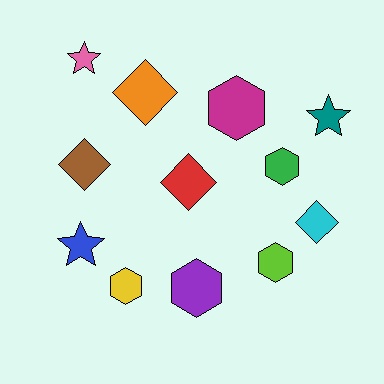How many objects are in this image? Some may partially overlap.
There are 12 objects.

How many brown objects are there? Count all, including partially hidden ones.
There is 1 brown object.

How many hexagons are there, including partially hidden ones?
There are 5 hexagons.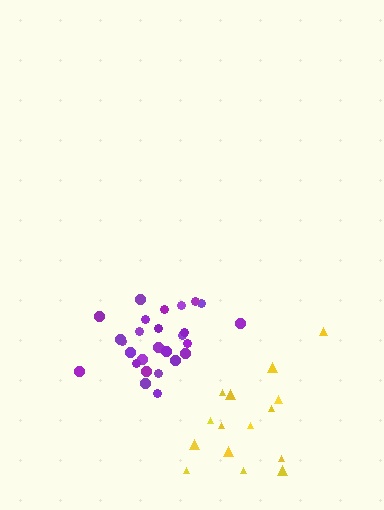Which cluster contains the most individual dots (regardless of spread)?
Purple (27).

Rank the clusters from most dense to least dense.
purple, yellow.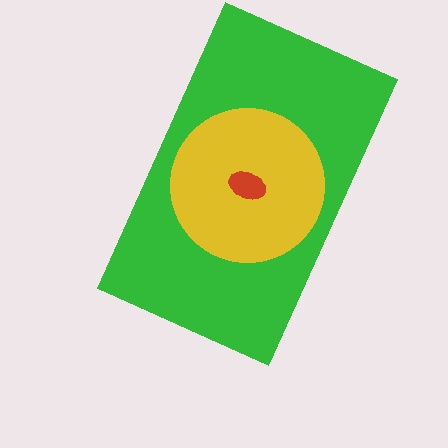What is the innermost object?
The red ellipse.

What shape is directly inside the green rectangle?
The yellow circle.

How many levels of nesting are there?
3.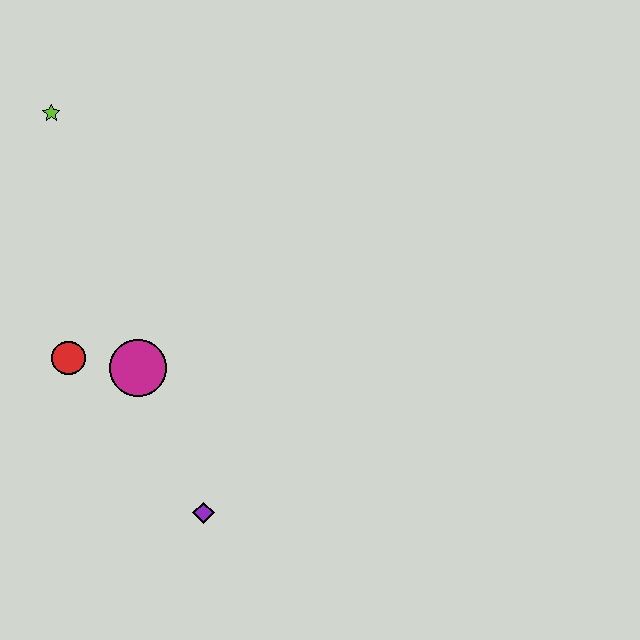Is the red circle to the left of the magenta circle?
Yes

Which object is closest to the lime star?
The red circle is closest to the lime star.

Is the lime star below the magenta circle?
No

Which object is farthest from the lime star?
The purple diamond is farthest from the lime star.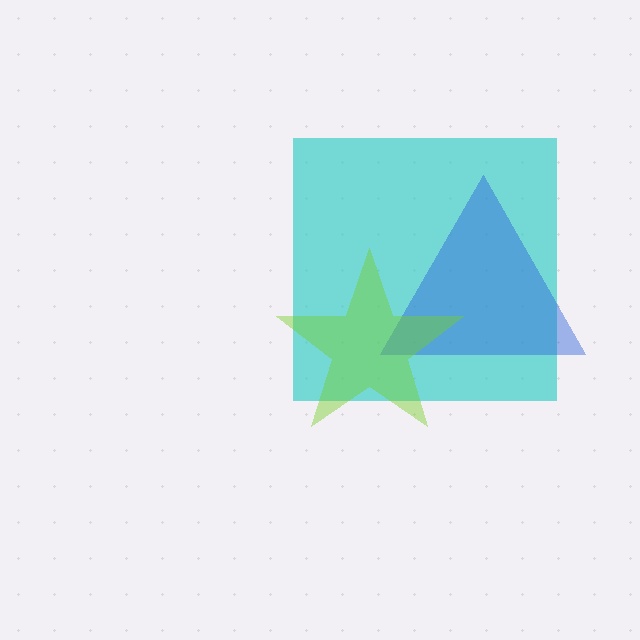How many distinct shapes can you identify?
There are 3 distinct shapes: a cyan square, a blue triangle, a lime star.